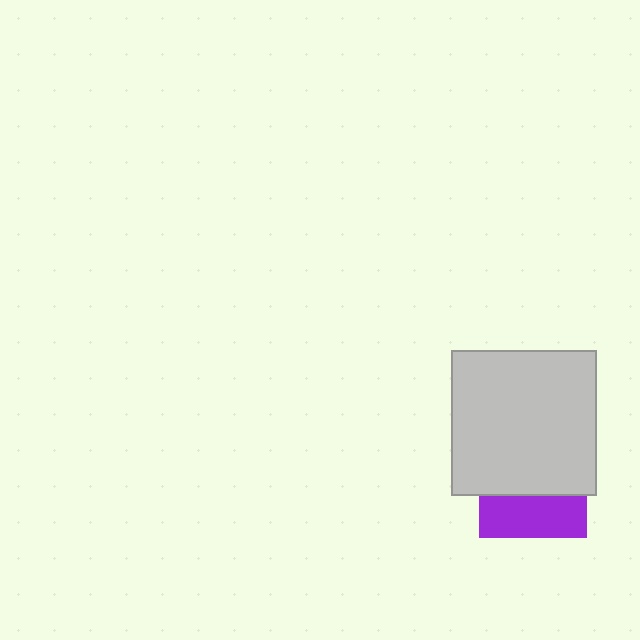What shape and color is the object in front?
The object in front is a light gray square.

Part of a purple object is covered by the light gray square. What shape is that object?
It is a square.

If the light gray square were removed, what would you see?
You would see the complete purple square.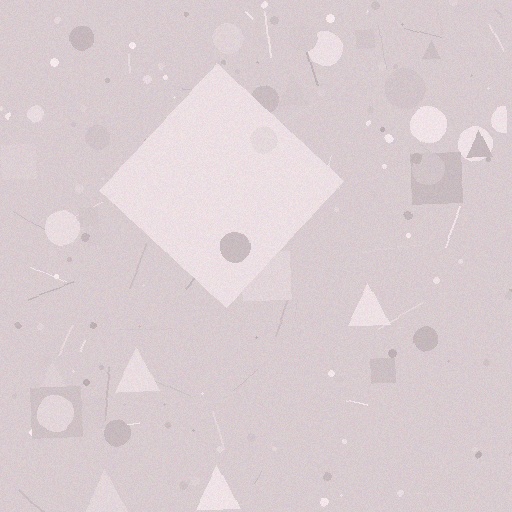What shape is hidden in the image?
A diamond is hidden in the image.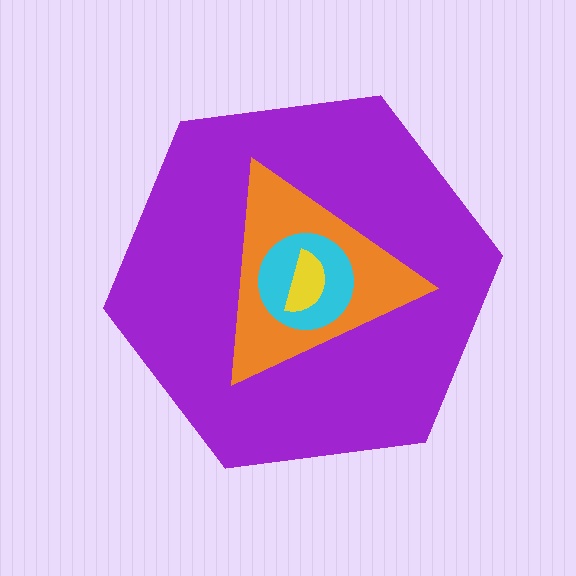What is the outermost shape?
The purple hexagon.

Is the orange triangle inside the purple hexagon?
Yes.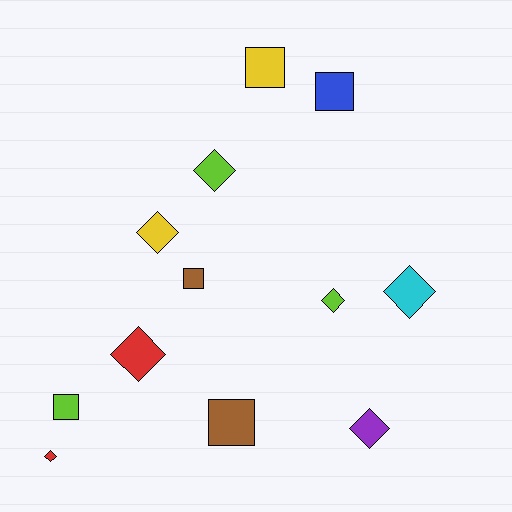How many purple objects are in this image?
There is 1 purple object.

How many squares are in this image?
There are 5 squares.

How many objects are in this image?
There are 12 objects.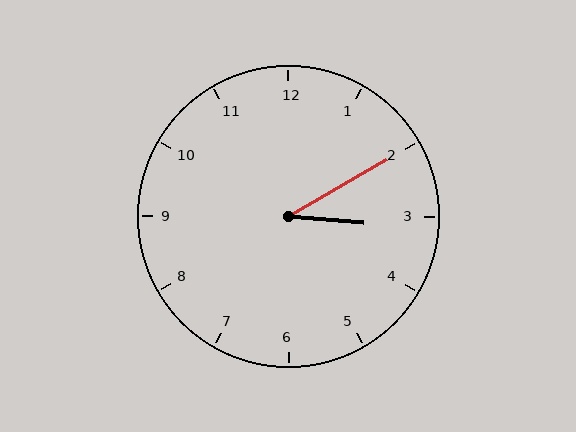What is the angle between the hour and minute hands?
Approximately 35 degrees.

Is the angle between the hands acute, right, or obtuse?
It is acute.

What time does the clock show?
3:10.